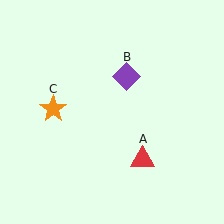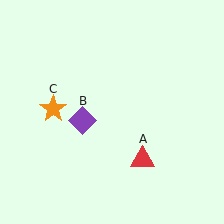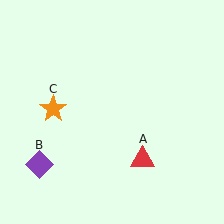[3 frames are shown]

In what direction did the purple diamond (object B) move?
The purple diamond (object B) moved down and to the left.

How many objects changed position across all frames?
1 object changed position: purple diamond (object B).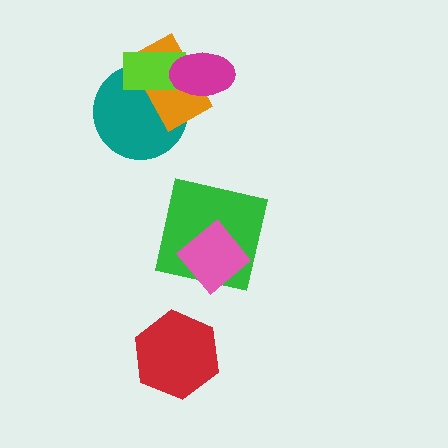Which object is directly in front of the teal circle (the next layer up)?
The orange rectangle is directly in front of the teal circle.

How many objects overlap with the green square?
1 object overlaps with the green square.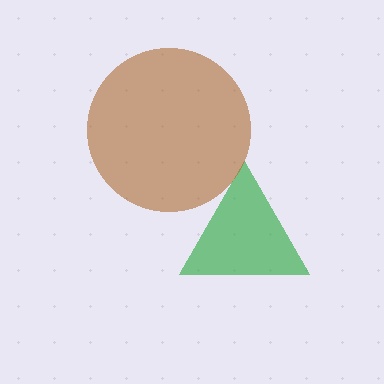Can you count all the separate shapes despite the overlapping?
Yes, there are 2 separate shapes.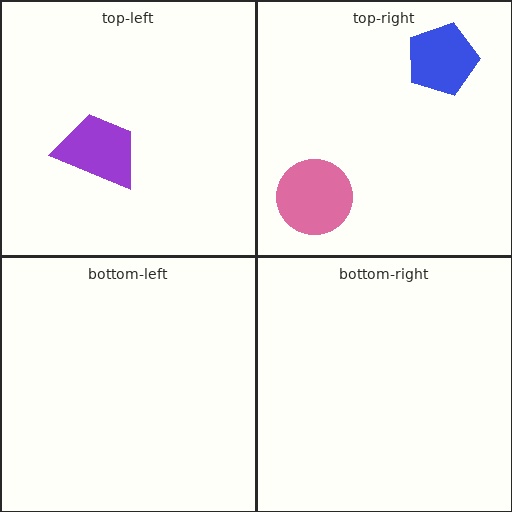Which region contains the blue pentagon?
The top-right region.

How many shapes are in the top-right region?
2.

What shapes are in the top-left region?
The purple trapezoid.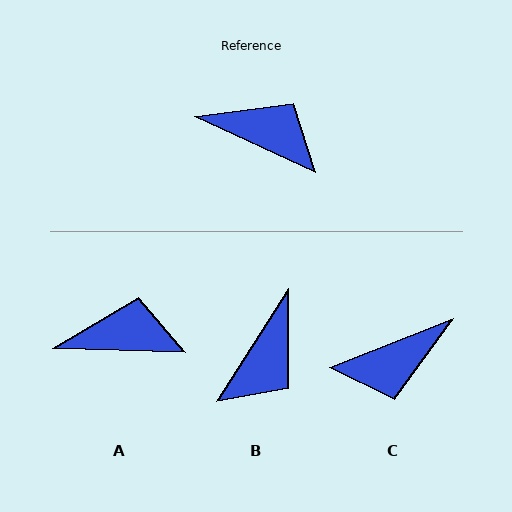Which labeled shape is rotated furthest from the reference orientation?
C, about 134 degrees away.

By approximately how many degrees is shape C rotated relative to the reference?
Approximately 134 degrees clockwise.